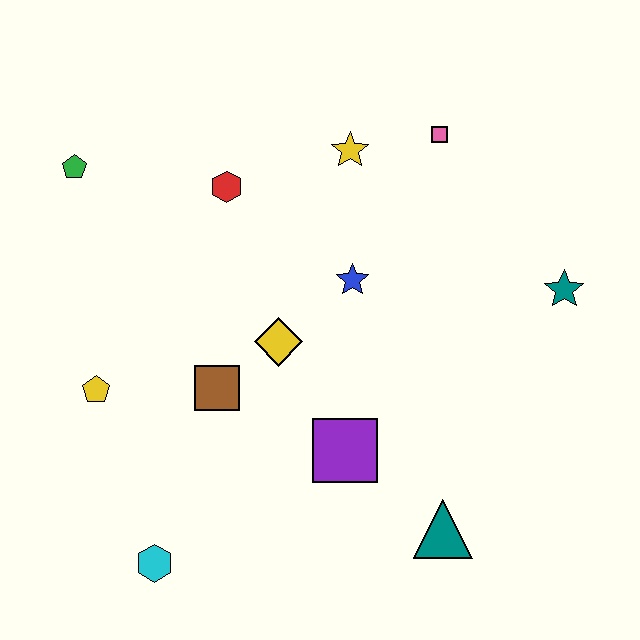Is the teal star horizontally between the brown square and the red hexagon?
No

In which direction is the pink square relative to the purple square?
The pink square is above the purple square.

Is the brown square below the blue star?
Yes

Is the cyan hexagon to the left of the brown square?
Yes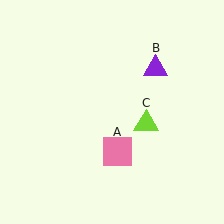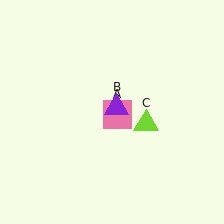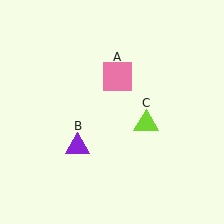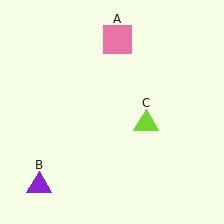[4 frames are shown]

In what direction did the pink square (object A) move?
The pink square (object A) moved up.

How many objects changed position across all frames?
2 objects changed position: pink square (object A), purple triangle (object B).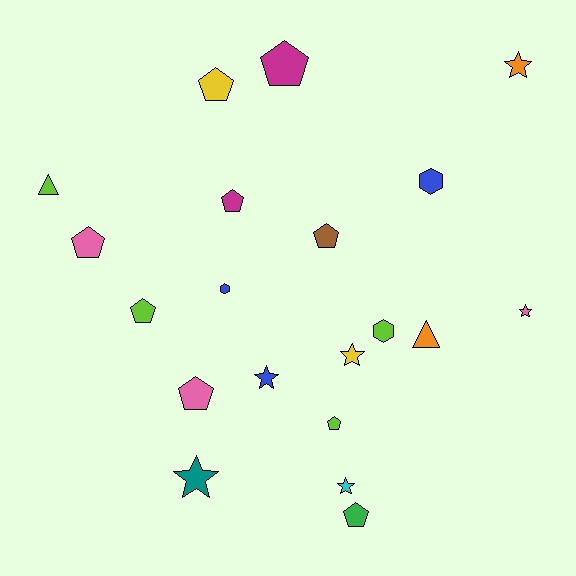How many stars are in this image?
There are 6 stars.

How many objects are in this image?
There are 20 objects.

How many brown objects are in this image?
There is 1 brown object.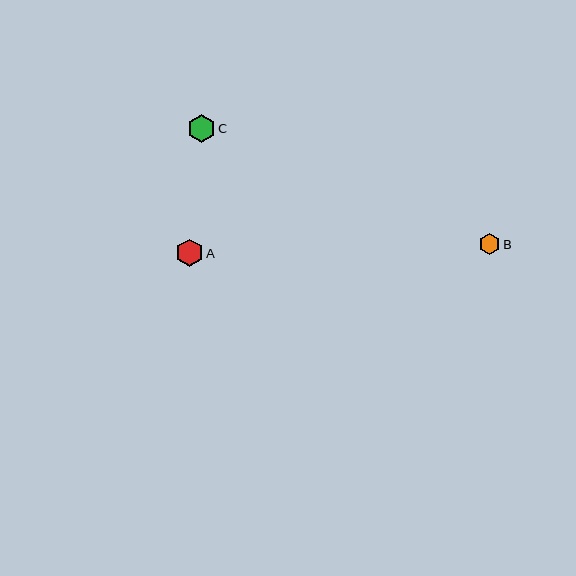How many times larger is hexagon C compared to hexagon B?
Hexagon C is approximately 1.4 times the size of hexagon B.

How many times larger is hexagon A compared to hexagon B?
Hexagon A is approximately 1.3 times the size of hexagon B.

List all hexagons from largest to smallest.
From largest to smallest: C, A, B.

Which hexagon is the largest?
Hexagon C is the largest with a size of approximately 28 pixels.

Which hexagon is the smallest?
Hexagon B is the smallest with a size of approximately 20 pixels.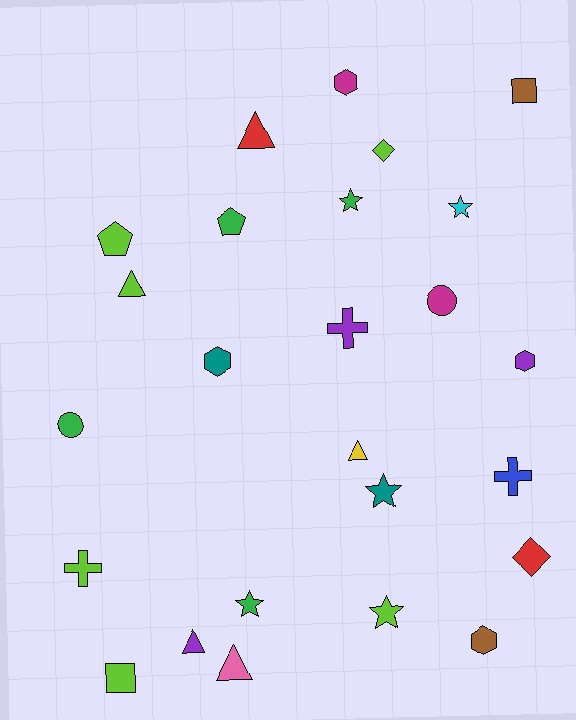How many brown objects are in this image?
There are 2 brown objects.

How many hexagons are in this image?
There are 4 hexagons.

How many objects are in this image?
There are 25 objects.